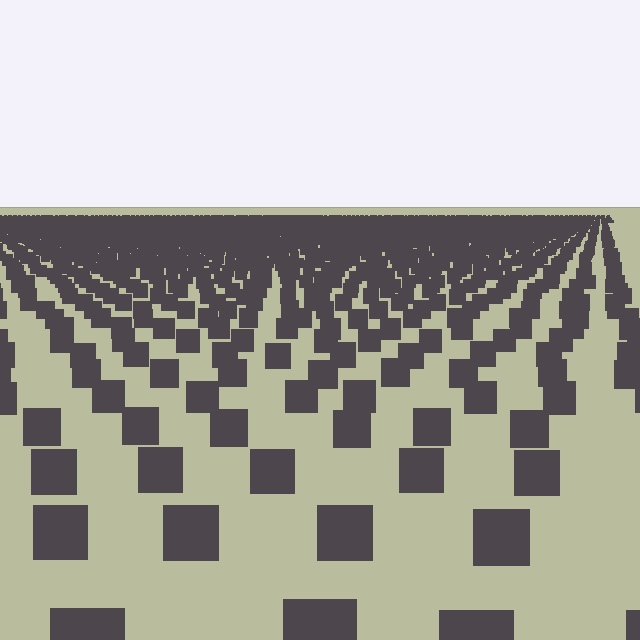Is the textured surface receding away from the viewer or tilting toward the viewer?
The surface is receding away from the viewer. Texture elements get smaller and denser toward the top.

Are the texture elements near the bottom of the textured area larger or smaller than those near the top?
Larger. Near the bottom, elements are closer to the viewer and appear at a bigger on-screen size.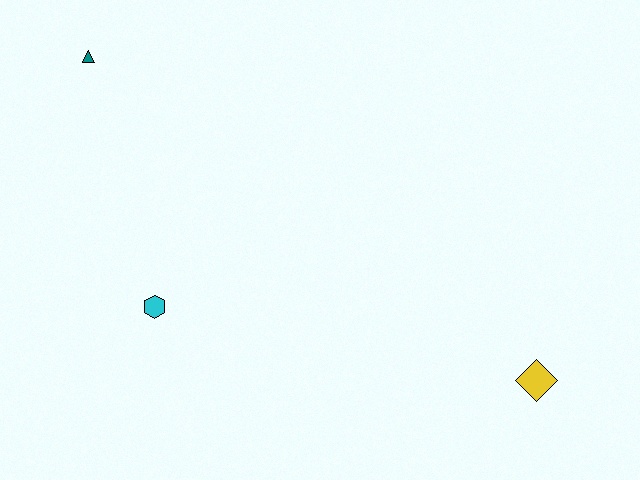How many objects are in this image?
There are 3 objects.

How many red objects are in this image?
There are no red objects.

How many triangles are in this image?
There is 1 triangle.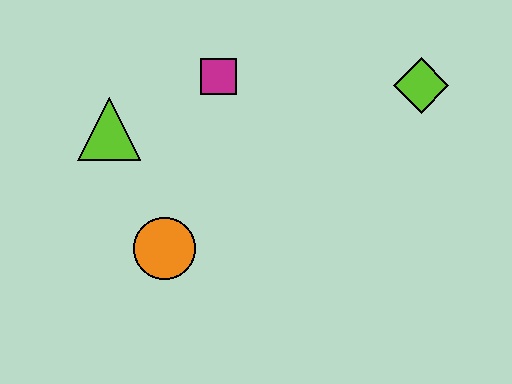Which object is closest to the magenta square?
The lime triangle is closest to the magenta square.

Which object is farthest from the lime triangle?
The lime diamond is farthest from the lime triangle.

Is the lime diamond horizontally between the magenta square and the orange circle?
No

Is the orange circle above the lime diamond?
No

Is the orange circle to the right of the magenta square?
No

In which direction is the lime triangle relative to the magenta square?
The lime triangle is to the left of the magenta square.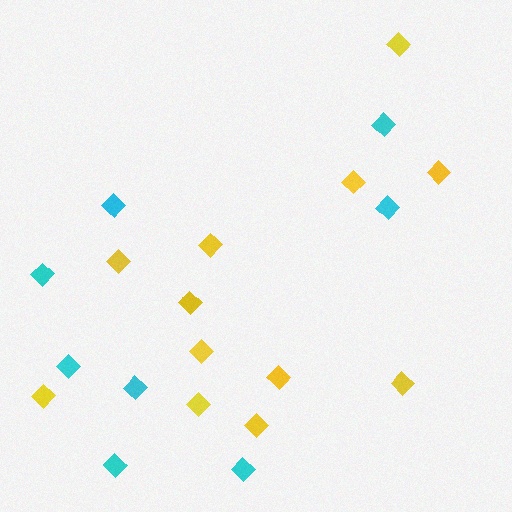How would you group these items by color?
There are 2 groups: one group of cyan diamonds (8) and one group of yellow diamonds (12).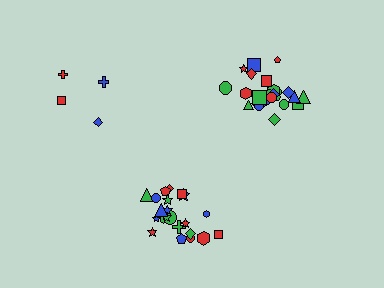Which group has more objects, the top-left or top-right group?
The top-right group.